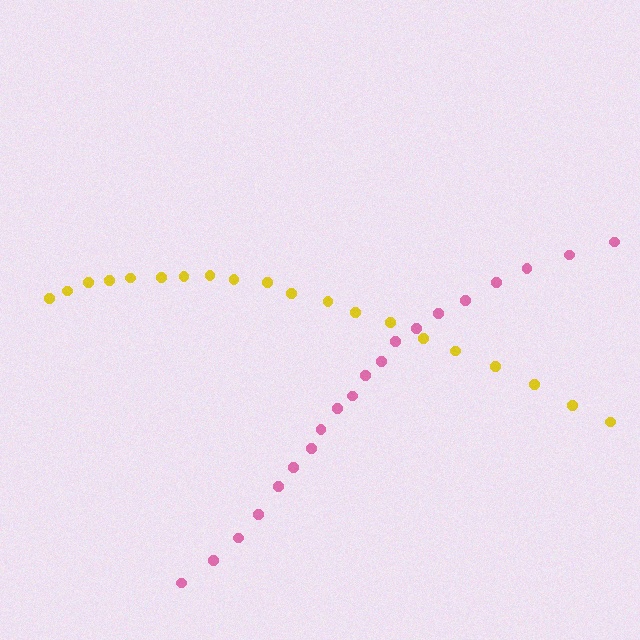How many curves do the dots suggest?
There are 2 distinct paths.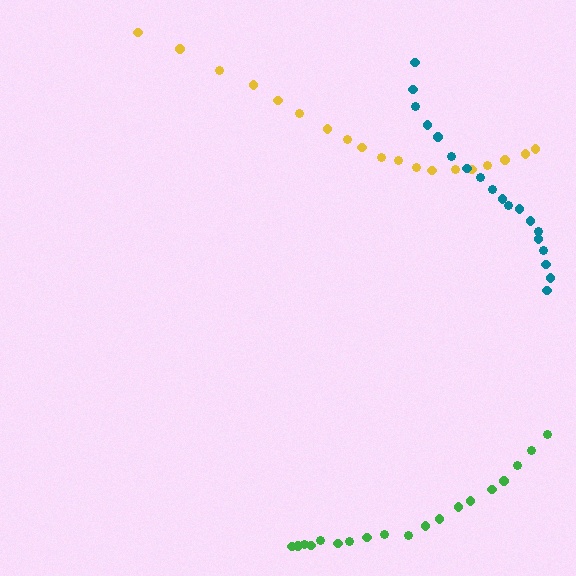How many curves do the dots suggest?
There are 3 distinct paths.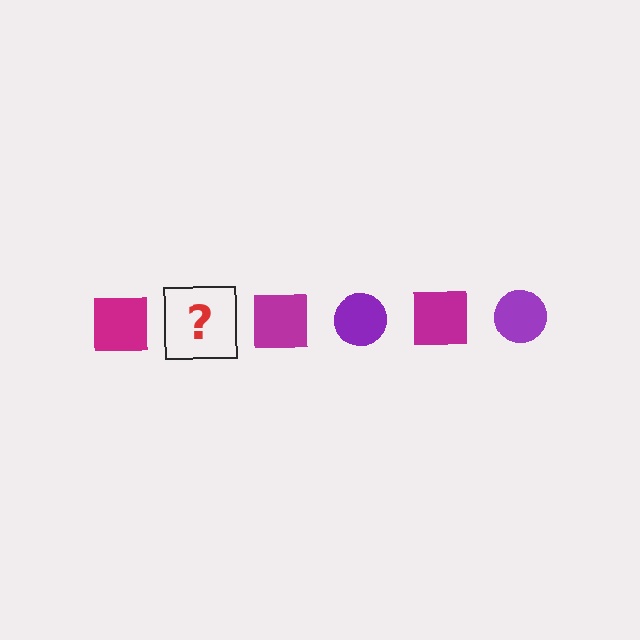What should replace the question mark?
The question mark should be replaced with a purple circle.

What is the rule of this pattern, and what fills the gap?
The rule is that the pattern alternates between magenta square and purple circle. The gap should be filled with a purple circle.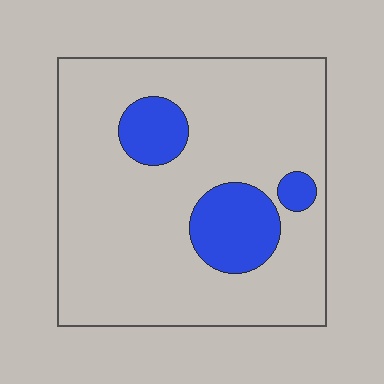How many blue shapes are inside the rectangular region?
3.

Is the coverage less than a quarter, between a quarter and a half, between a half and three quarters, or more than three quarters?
Less than a quarter.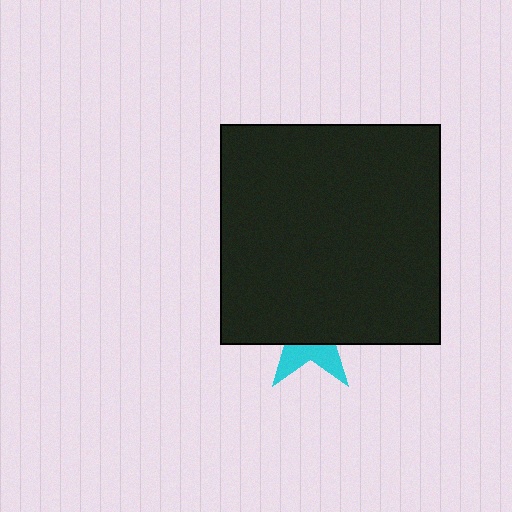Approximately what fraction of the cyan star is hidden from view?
Roughly 67% of the cyan star is hidden behind the black square.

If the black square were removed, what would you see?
You would see the complete cyan star.